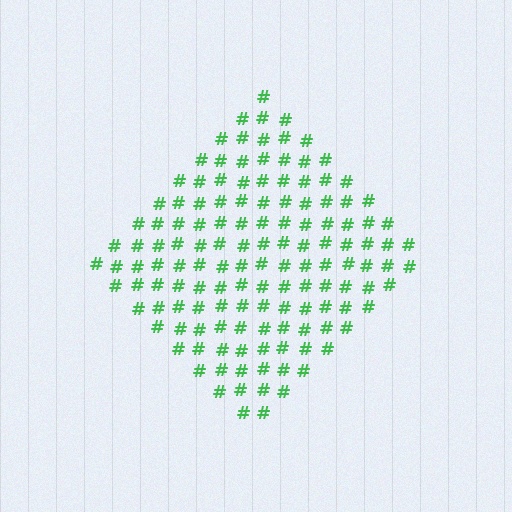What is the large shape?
The large shape is a diamond.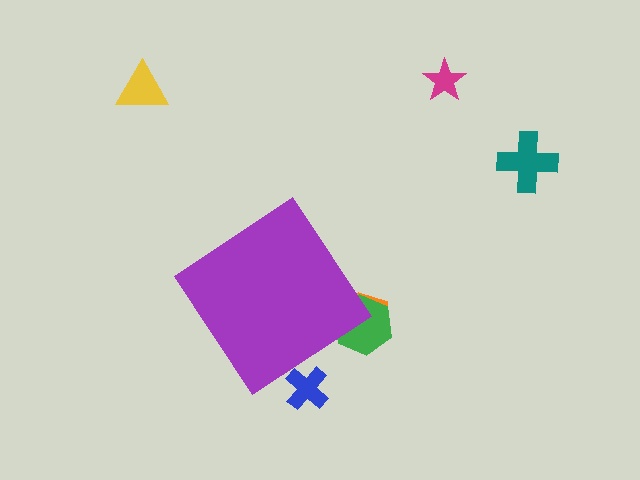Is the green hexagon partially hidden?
Yes, the green hexagon is partially hidden behind the purple diamond.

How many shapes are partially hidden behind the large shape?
3 shapes are partially hidden.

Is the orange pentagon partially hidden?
Yes, the orange pentagon is partially hidden behind the purple diamond.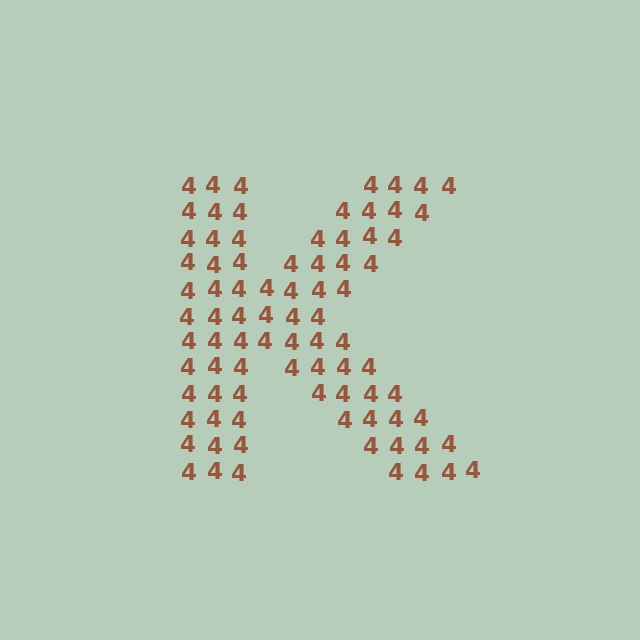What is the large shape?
The large shape is the letter K.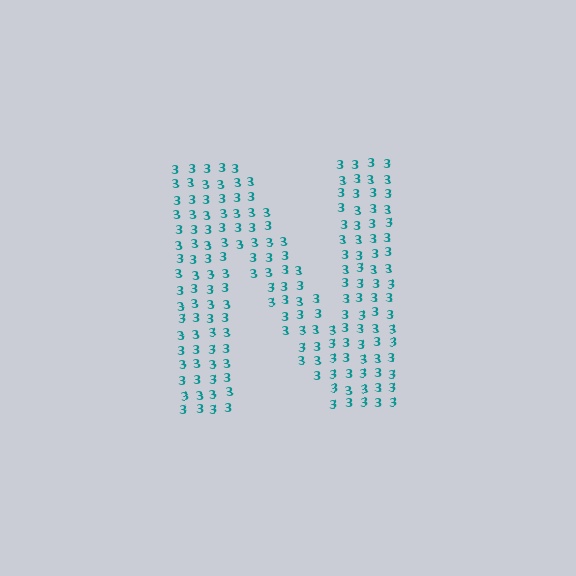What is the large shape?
The large shape is the letter N.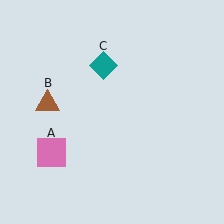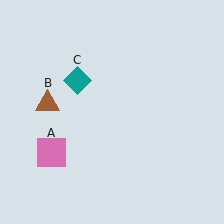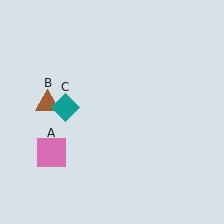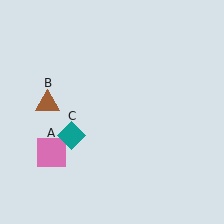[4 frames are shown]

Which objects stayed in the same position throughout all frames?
Pink square (object A) and brown triangle (object B) remained stationary.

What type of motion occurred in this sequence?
The teal diamond (object C) rotated counterclockwise around the center of the scene.